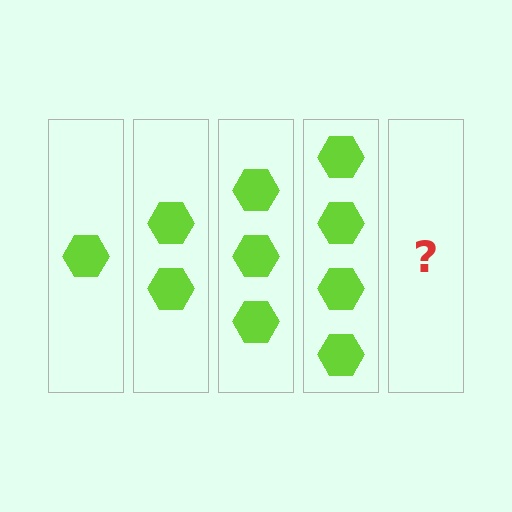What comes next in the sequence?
The next element should be 5 hexagons.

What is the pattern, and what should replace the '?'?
The pattern is that each step adds one more hexagon. The '?' should be 5 hexagons.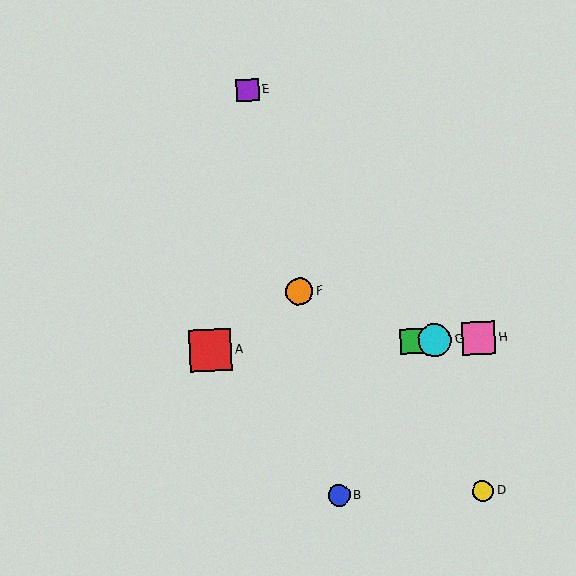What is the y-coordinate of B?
Object B is at y≈496.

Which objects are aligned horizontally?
Objects A, C, G, H are aligned horizontally.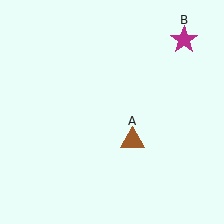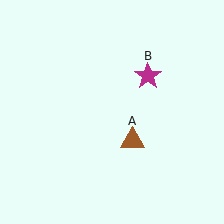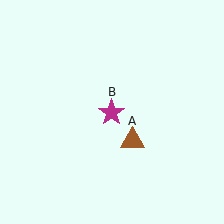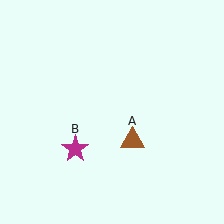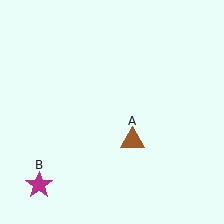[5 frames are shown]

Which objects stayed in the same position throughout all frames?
Brown triangle (object A) remained stationary.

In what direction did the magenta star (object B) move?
The magenta star (object B) moved down and to the left.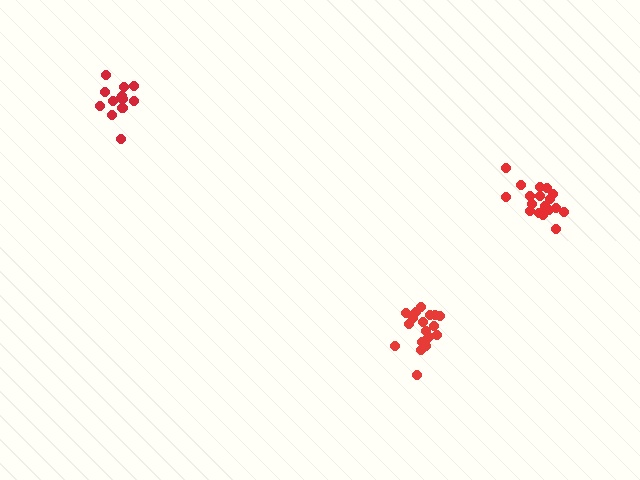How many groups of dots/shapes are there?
There are 3 groups.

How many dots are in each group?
Group 1: 14 dots, Group 2: 19 dots, Group 3: 19 dots (52 total).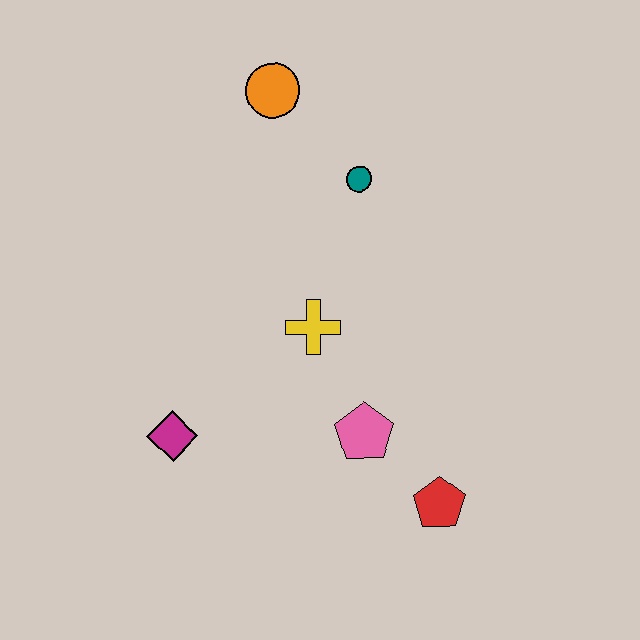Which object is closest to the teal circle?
The orange circle is closest to the teal circle.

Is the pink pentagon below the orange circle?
Yes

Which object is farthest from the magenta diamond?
The orange circle is farthest from the magenta diamond.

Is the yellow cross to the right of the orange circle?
Yes